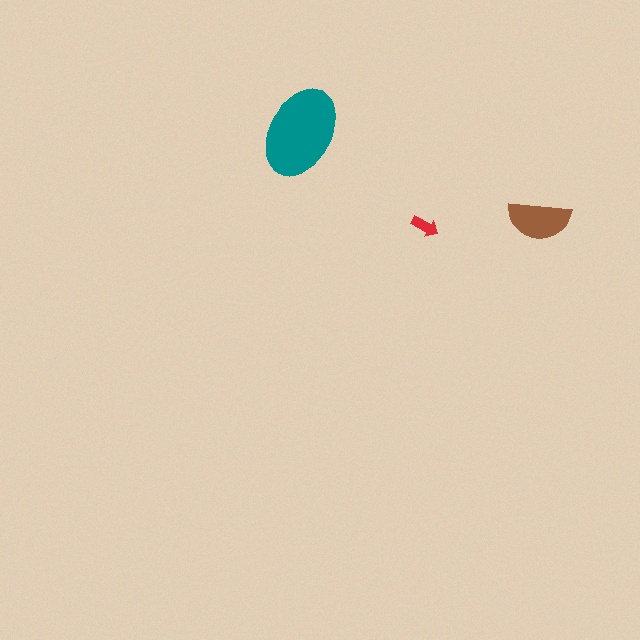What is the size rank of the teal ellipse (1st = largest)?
1st.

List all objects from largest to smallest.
The teal ellipse, the brown semicircle, the red arrow.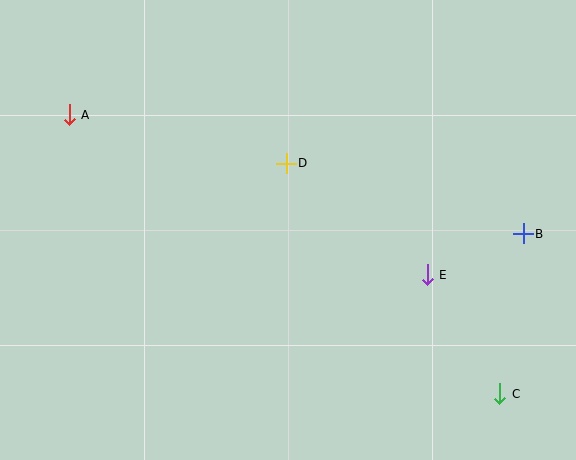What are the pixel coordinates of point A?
Point A is at (69, 115).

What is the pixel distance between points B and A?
The distance between B and A is 469 pixels.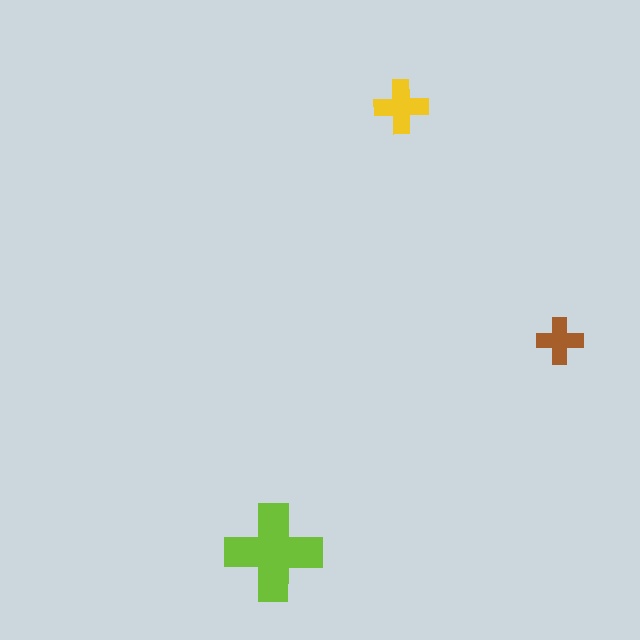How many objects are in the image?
There are 3 objects in the image.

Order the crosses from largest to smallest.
the lime one, the yellow one, the brown one.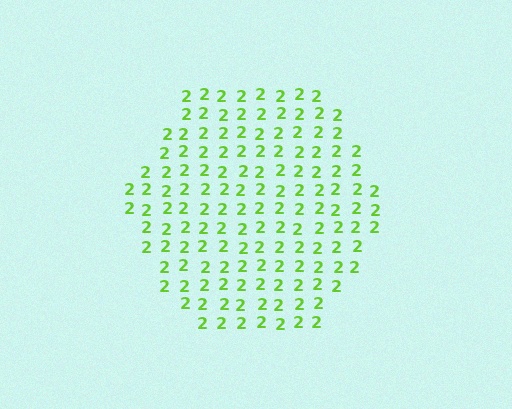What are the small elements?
The small elements are digit 2's.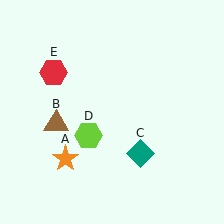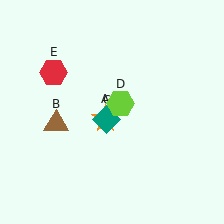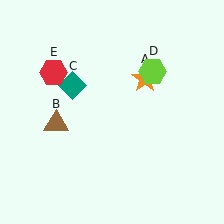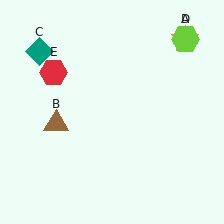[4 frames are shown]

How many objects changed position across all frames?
3 objects changed position: orange star (object A), teal diamond (object C), lime hexagon (object D).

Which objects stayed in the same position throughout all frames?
Brown triangle (object B) and red hexagon (object E) remained stationary.